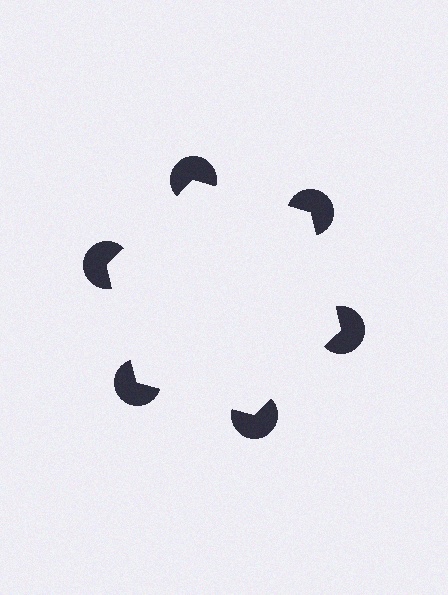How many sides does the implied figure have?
6 sides.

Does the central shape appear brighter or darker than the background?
It typically appears slightly brighter than the background, even though no actual brightness change is drawn.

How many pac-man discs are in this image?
There are 6 — one at each vertex of the illusory hexagon.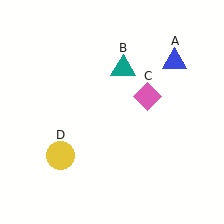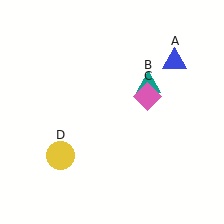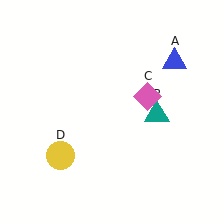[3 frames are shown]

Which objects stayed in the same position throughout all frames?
Blue triangle (object A) and pink diamond (object C) and yellow circle (object D) remained stationary.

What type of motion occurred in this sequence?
The teal triangle (object B) rotated clockwise around the center of the scene.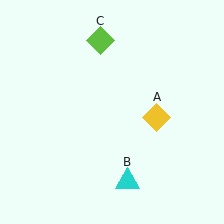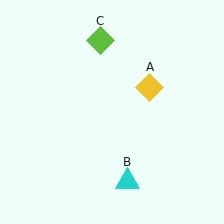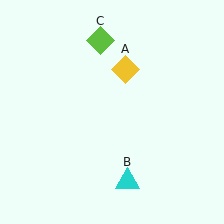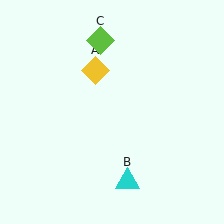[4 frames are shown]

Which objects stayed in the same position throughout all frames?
Cyan triangle (object B) and lime diamond (object C) remained stationary.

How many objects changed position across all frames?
1 object changed position: yellow diamond (object A).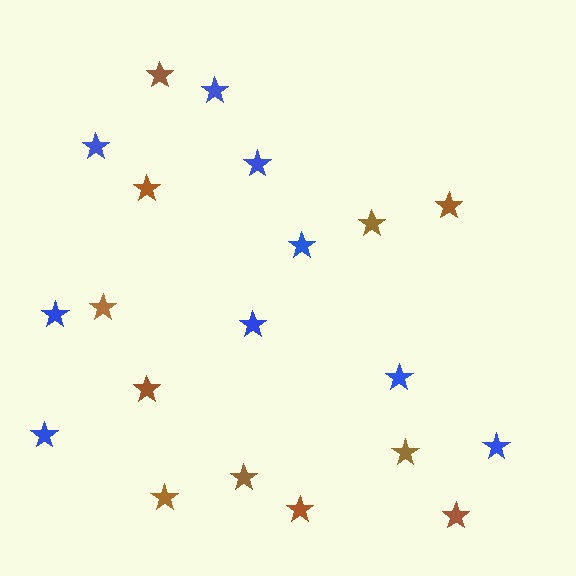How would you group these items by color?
There are 2 groups: one group of blue stars (9) and one group of brown stars (11).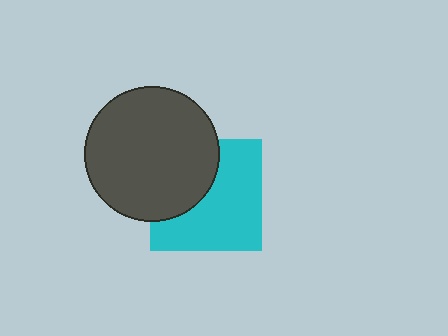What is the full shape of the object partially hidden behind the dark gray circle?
The partially hidden object is a cyan square.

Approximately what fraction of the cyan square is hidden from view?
Roughly 38% of the cyan square is hidden behind the dark gray circle.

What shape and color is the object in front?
The object in front is a dark gray circle.